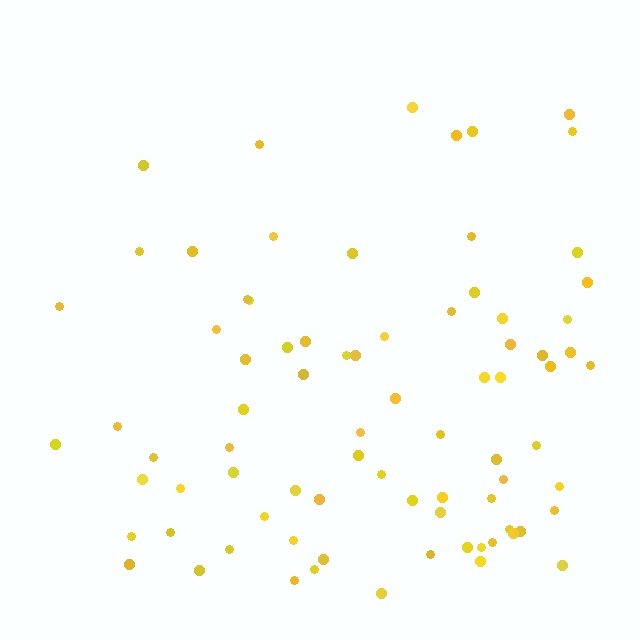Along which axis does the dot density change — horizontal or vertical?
Vertical.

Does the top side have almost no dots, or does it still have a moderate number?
Still a moderate number, just noticeably fewer than the bottom.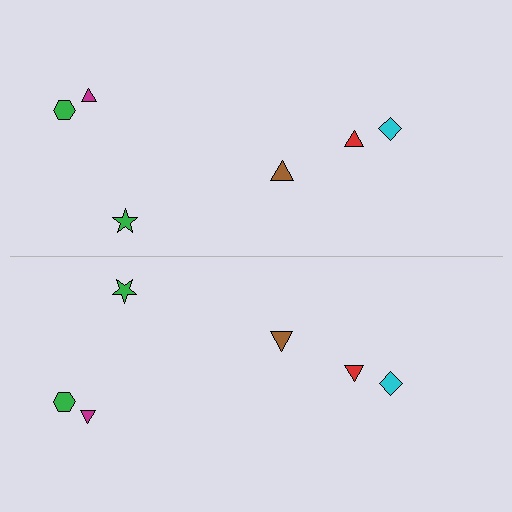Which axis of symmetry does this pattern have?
The pattern has a horizontal axis of symmetry running through the center of the image.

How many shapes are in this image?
There are 12 shapes in this image.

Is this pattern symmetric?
Yes, this pattern has bilateral (reflection) symmetry.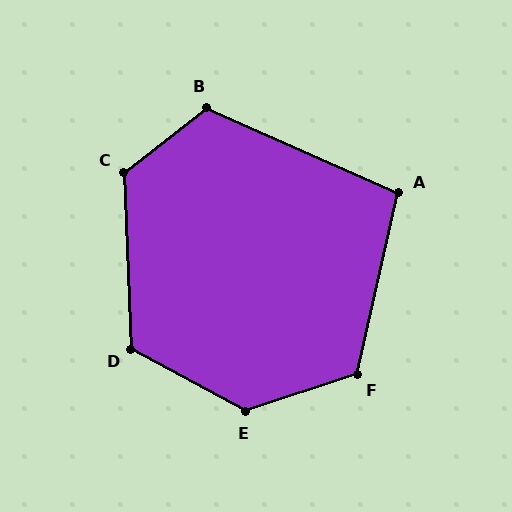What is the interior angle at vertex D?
Approximately 121 degrees (obtuse).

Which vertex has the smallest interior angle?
A, at approximately 101 degrees.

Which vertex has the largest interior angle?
E, at approximately 133 degrees.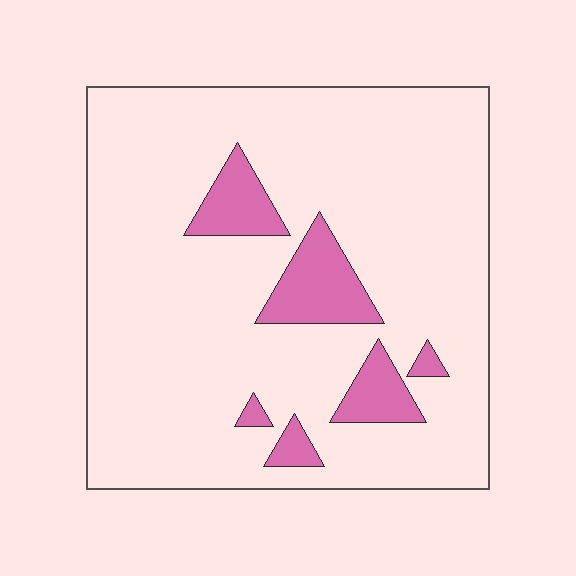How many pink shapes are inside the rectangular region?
6.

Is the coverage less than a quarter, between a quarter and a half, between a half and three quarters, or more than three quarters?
Less than a quarter.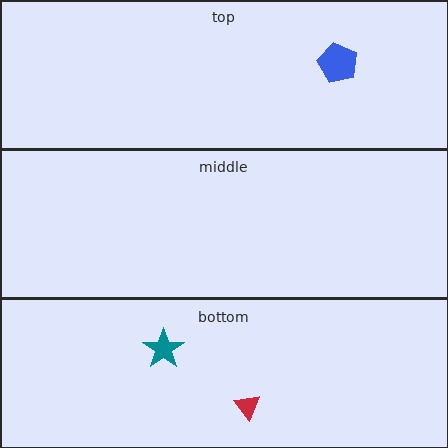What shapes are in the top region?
The blue pentagon.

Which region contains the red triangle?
The bottom region.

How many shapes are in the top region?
1.